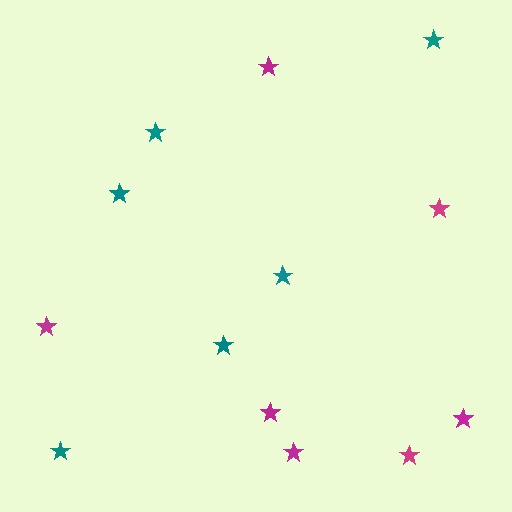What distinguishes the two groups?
There are 2 groups: one group of teal stars (6) and one group of magenta stars (7).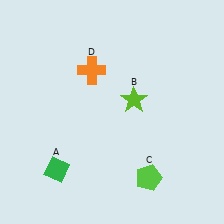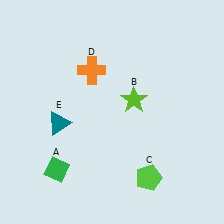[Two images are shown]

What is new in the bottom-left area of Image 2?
A teal triangle (E) was added in the bottom-left area of Image 2.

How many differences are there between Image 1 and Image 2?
There is 1 difference between the two images.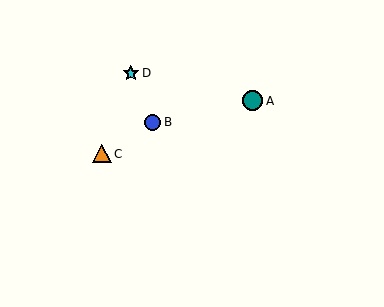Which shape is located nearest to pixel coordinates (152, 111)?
The blue circle (labeled B) at (153, 122) is nearest to that location.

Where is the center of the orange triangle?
The center of the orange triangle is at (102, 154).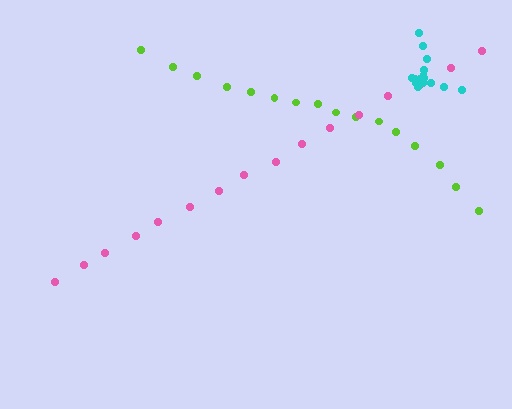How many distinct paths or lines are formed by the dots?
There are 3 distinct paths.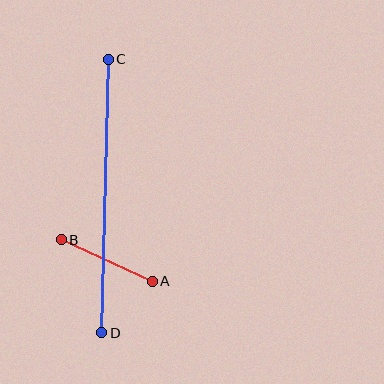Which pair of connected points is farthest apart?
Points C and D are farthest apart.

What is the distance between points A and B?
The distance is approximately 100 pixels.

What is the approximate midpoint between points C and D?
The midpoint is at approximately (105, 196) pixels.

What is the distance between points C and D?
The distance is approximately 273 pixels.